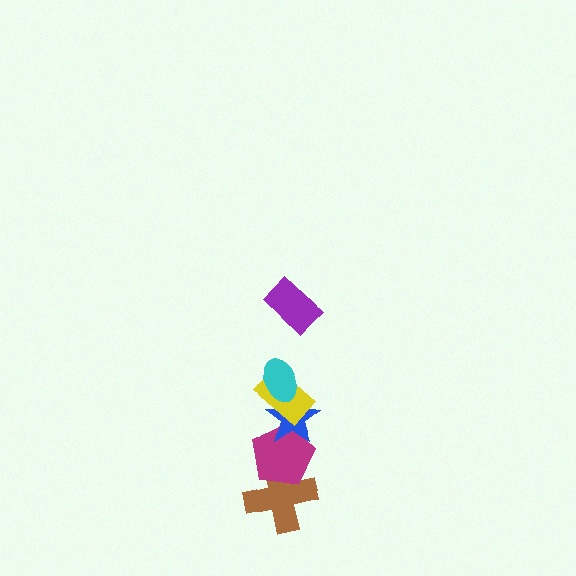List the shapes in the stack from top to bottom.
From top to bottom: the purple rectangle, the cyan ellipse, the yellow rectangle, the blue star, the magenta pentagon, the brown cross.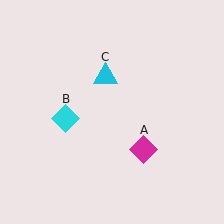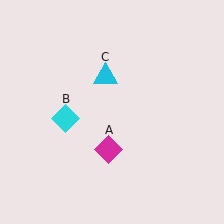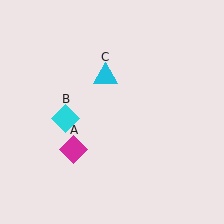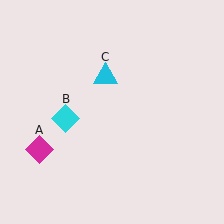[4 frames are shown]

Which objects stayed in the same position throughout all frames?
Cyan diamond (object B) and cyan triangle (object C) remained stationary.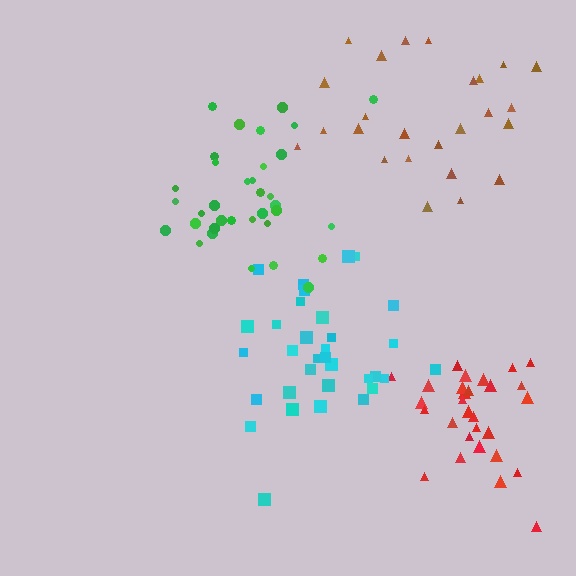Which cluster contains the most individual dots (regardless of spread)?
Green (35).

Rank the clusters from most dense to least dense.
red, green, cyan, brown.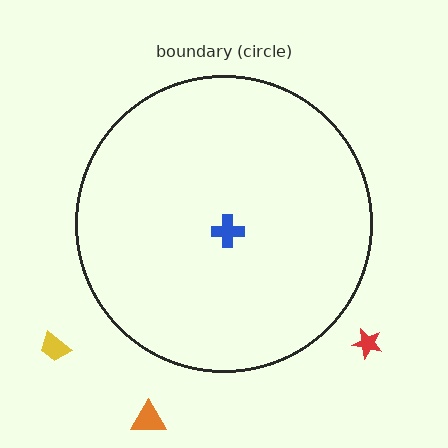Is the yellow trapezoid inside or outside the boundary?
Outside.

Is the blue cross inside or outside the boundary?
Inside.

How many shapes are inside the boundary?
1 inside, 3 outside.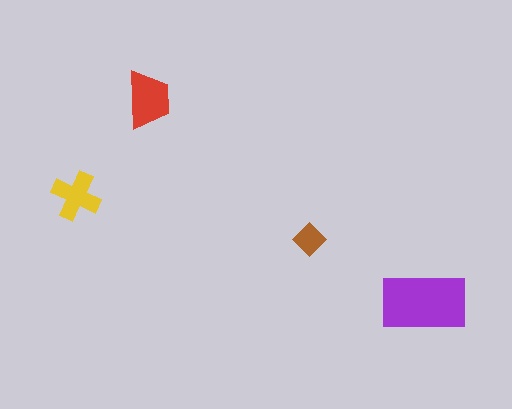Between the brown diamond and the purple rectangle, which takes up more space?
The purple rectangle.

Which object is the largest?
The purple rectangle.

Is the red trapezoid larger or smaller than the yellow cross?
Larger.